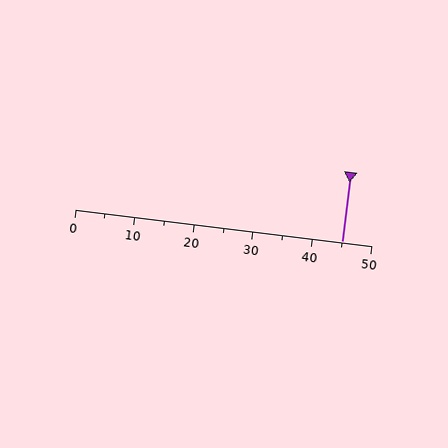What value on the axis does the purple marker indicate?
The marker indicates approximately 45.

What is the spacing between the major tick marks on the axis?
The major ticks are spaced 10 apart.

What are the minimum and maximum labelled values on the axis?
The axis runs from 0 to 50.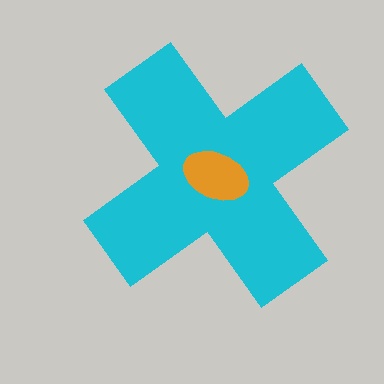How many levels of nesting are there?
2.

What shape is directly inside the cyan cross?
The orange ellipse.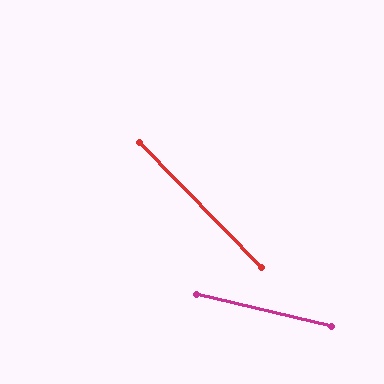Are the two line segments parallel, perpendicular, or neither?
Neither parallel nor perpendicular — they differ by about 32°.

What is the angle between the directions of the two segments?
Approximately 32 degrees.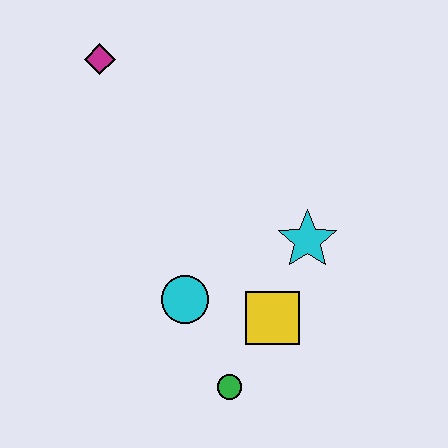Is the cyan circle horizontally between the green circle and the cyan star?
No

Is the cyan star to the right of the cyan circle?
Yes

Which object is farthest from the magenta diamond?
The green circle is farthest from the magenta diamond.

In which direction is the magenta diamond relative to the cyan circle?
The magenta diamond is above the cyan circle.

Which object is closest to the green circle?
The yellow square is closest to the green circle.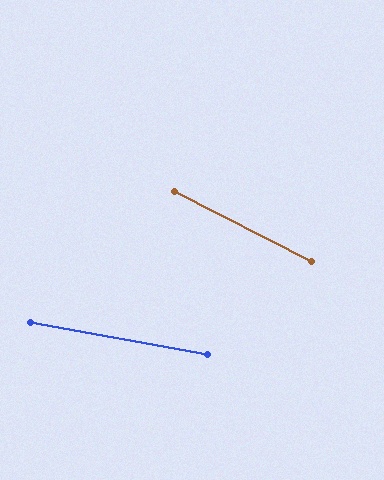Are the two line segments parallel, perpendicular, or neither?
Neither parallel nor perpendicular — they differ by about 17°.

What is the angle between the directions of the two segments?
Approximately 17 degrees.